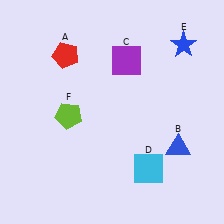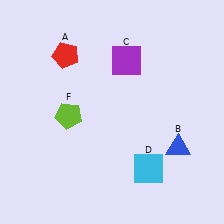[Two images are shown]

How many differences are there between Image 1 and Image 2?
There is 1 difference between the two images.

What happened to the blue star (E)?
The blue star (E) was removed in Image 2. It was in the top-right area of Image 1.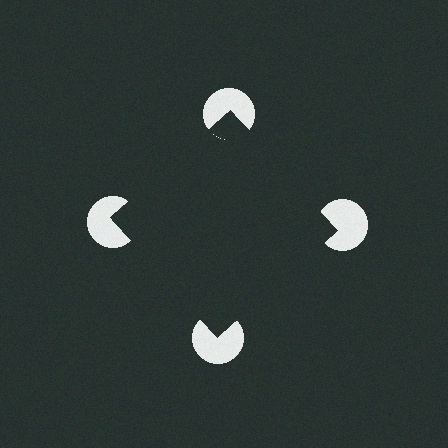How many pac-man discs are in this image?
There are 4 — one at each vertex of the illusory square.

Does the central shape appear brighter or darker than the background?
It typically appears slightly darker than the background, even though no actual brightness change is drawn.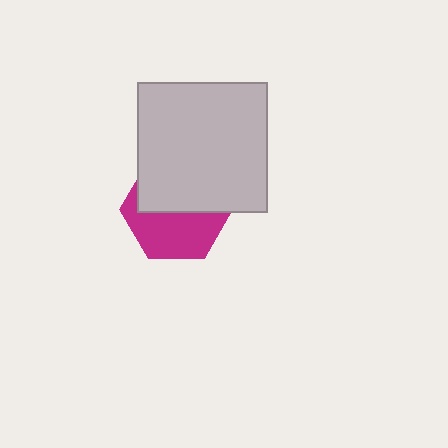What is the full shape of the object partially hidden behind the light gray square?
The partially hidden object is a magenta hexagon.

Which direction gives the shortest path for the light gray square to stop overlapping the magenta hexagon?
Moving up gives the shortest separation.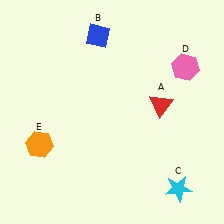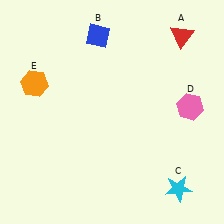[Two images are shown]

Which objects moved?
The objects that moved are: the red triangle (A), the pink hexagon (D), the orange hexagon (E).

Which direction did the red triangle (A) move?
The red triangle (A) moved up.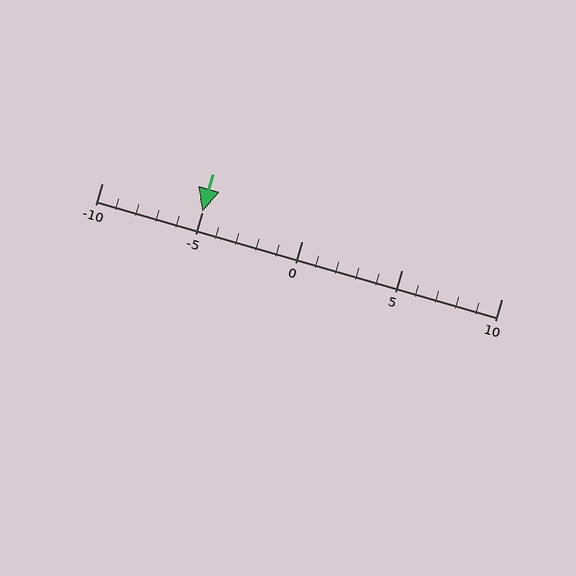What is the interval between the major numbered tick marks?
The major tick marks are spaced 5 units apart.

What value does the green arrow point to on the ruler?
The green arrow points to approximately -5.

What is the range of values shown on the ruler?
The ruler shows values from -10 to 10.